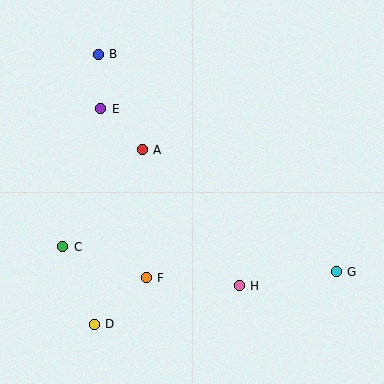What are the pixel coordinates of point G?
Point G is at (336, 272).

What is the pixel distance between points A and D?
The distance between A and D is 181 pixels.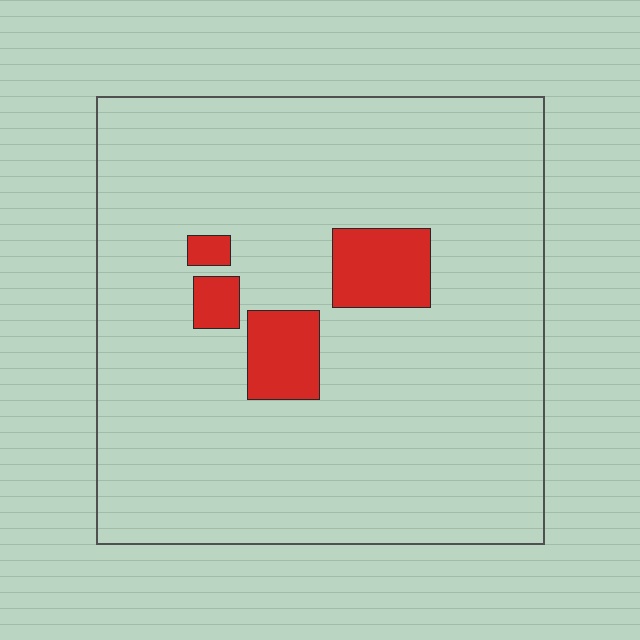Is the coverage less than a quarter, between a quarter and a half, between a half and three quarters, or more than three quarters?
Less than a quarter.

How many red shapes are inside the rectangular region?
4.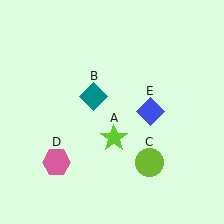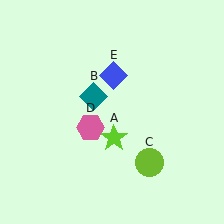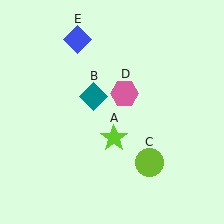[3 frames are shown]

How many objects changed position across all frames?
2 objects changed position: pink hexagon (object D), blue diamond (object E).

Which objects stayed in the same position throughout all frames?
Lime star (object A) and teal diamond (object B) and lime circle (object C) remained stationary.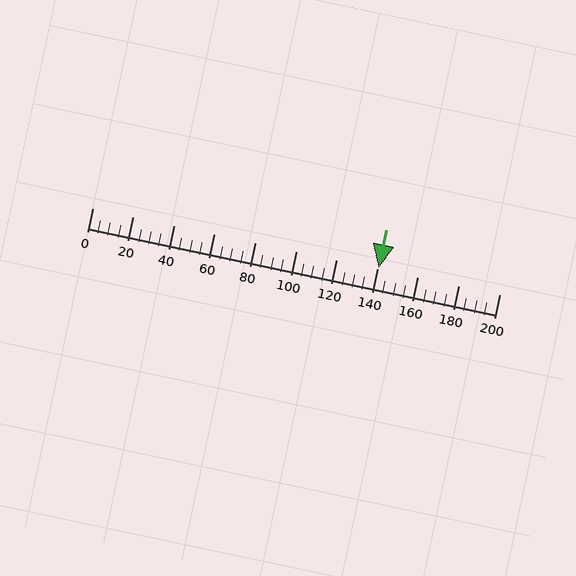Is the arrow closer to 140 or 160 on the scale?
The arrow is closer to 140.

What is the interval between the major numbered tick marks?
The major tick marks are spaced 20 units apart.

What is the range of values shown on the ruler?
The ruler shows values from 0 to 200.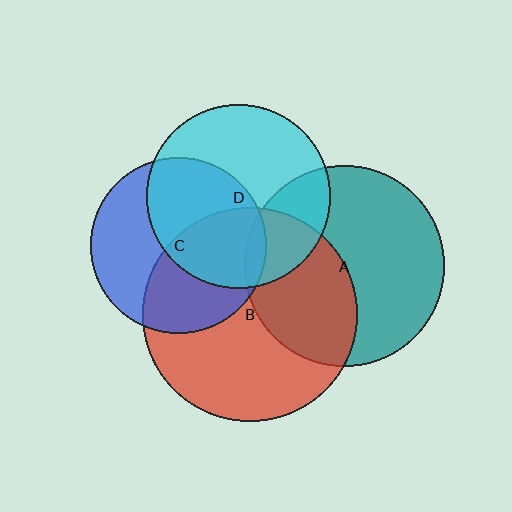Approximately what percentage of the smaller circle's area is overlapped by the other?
Approximately 25%.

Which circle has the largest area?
Circle B (red).